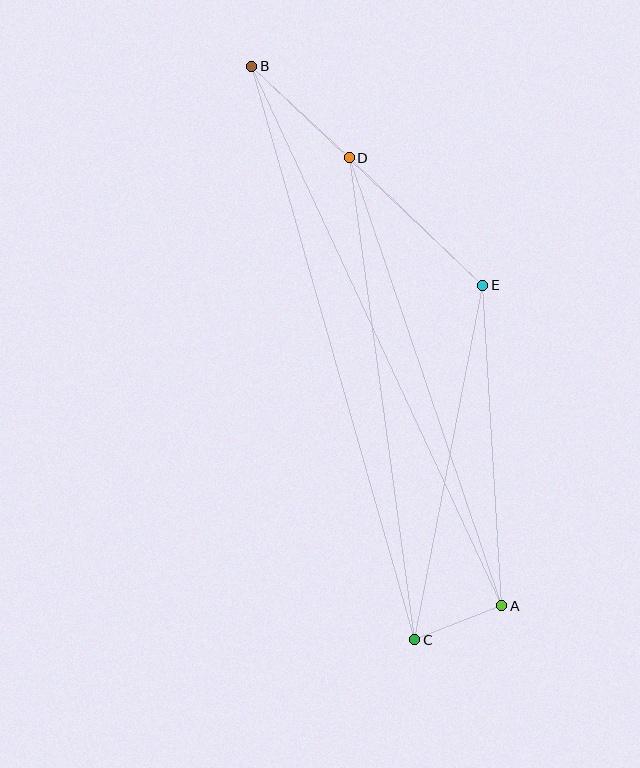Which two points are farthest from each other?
Points B and C are farthest from each other.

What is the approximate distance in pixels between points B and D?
The distance between B and D is approximately 134 pixels.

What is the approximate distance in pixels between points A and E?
The distance between A and E is approximately 321 pixels.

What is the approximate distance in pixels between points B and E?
The distance between B and E is approximately 318 pixels.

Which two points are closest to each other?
Points A and C are closest to each other.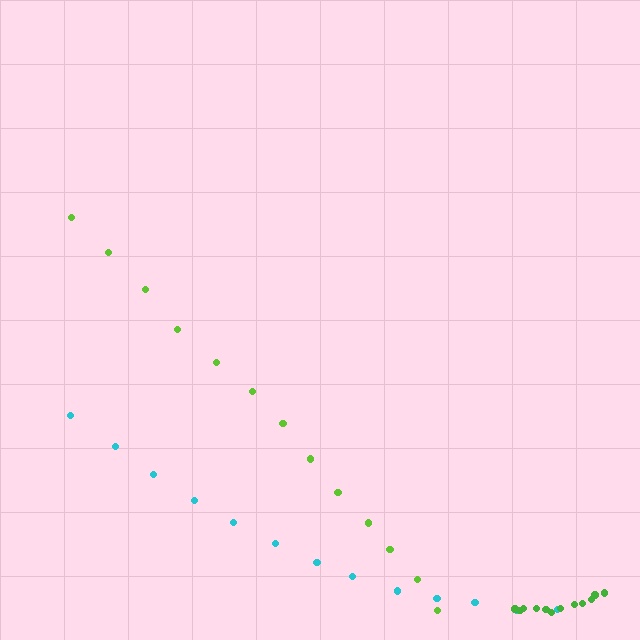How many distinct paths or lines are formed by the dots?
There are 3 distinct paths.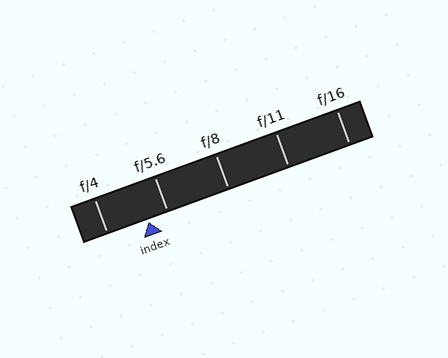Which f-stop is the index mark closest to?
The index mark is closest to f/5.6.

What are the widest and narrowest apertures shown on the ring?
The widest aperture shown is f/4 and the narrowest is f/16.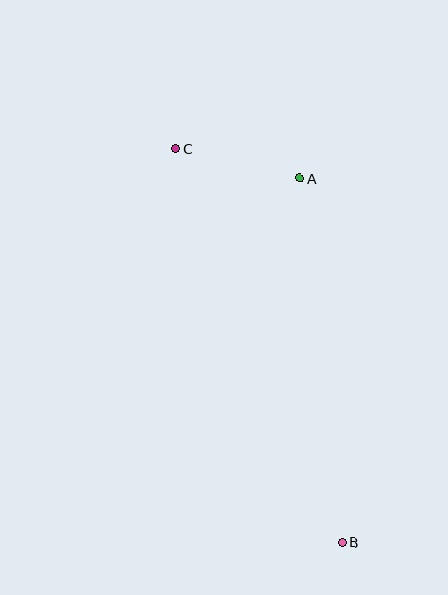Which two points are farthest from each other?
Points B and C are farthest from each other.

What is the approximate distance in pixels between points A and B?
The distance between A and B is approximately 367 pixels.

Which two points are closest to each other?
Points A and C are closest to each other.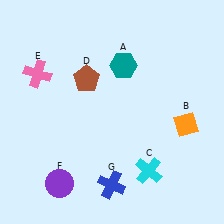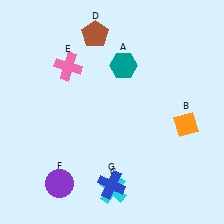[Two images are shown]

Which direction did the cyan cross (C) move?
The cyan cross (C) moved left.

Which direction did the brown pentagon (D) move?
The brown pentagon (D) moved up.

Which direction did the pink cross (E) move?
The pink cross (E) moved right.